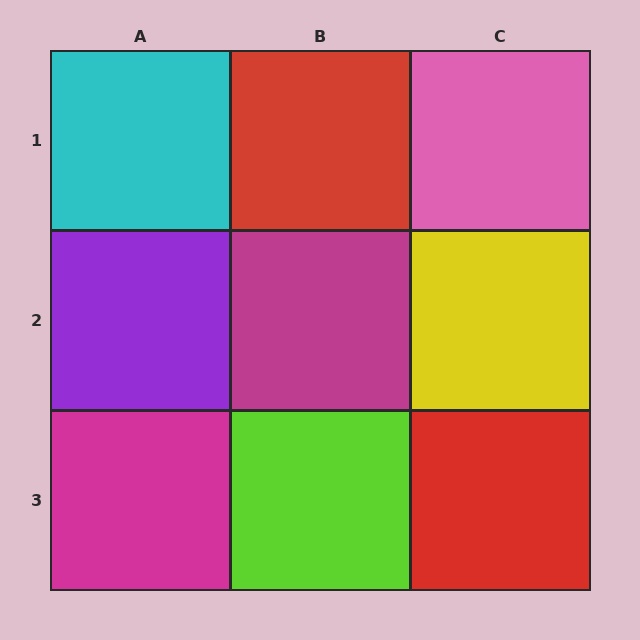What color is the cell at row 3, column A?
Magenta.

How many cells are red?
2 cells are red.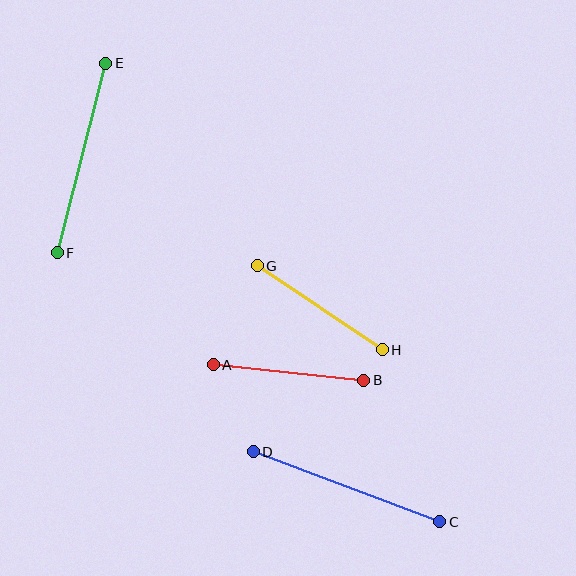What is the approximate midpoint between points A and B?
The midpoint is at approximately (289, 373) pixels.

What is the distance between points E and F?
The distance is approximately 196 pixels.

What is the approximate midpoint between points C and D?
The midpoint is at approximately (346, 487) pixels.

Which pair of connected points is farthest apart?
Points C and D are farthest apart.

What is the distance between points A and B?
The distance is approximately 151 pixels.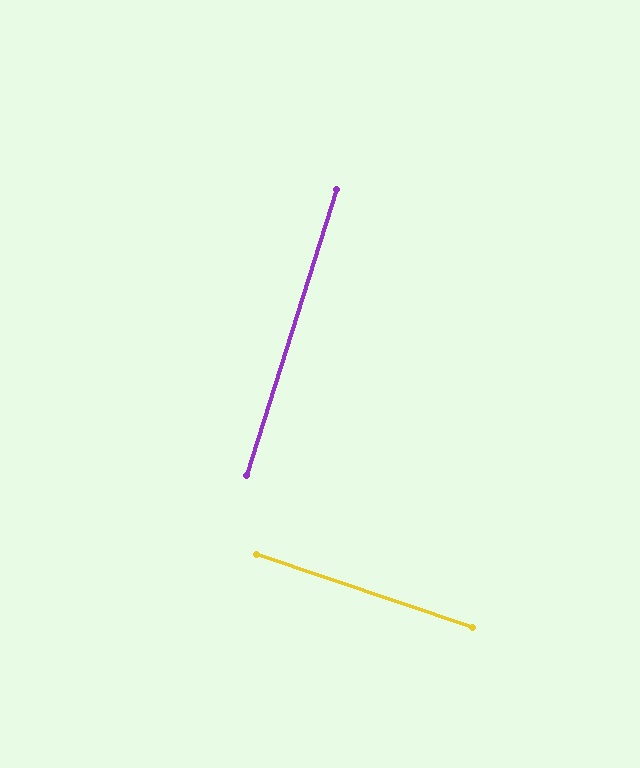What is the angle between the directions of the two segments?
Approximately 89 degrees.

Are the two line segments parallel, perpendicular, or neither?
Perpendicular — they meet at approximately 89°.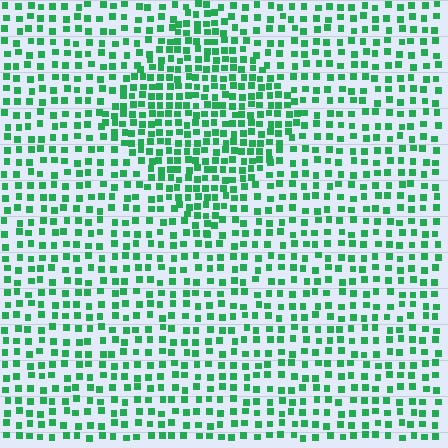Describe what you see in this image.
The image contains small green elements arranged at two different densities. A diamond-shaped region is visible where the elements are more densely packed than the surrounding area.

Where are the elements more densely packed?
The elements are more densely packed inside the diamond boundary.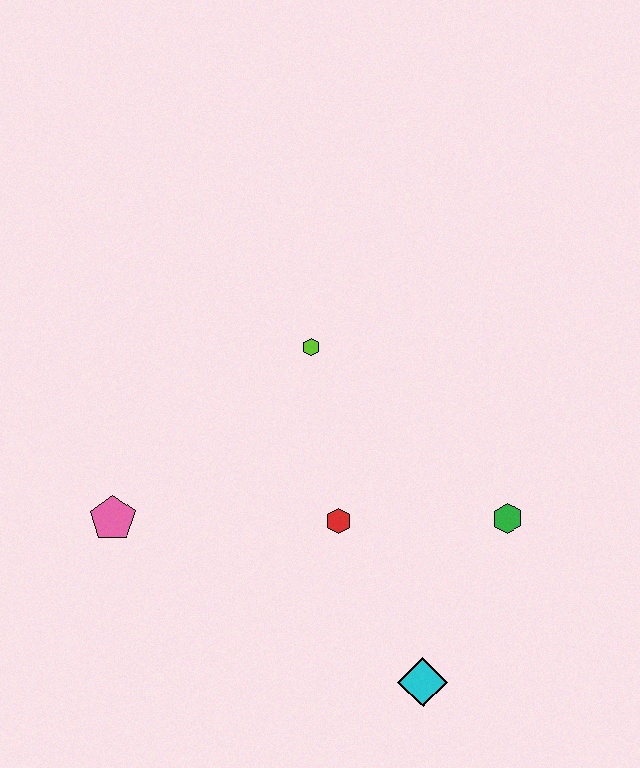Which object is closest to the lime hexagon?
The red hexagon is closest to the lime hexagon.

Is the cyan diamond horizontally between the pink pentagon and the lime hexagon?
No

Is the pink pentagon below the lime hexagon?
Yes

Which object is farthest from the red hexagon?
The pink pentagon is farthest from the red hexagon.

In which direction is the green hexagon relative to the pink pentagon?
The green hexagon is to the right of the pink pentagon.